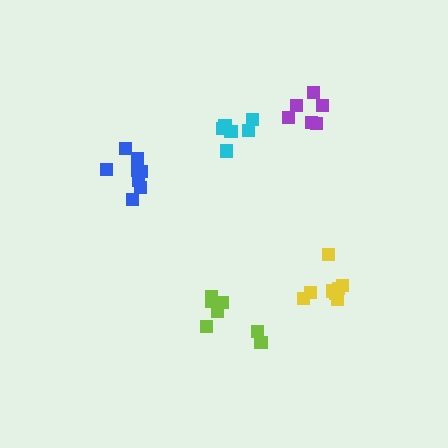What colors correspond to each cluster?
The clusters are colored: blue, lime, yellow, cyan, purple.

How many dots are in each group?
Group 1: 8 dots, Group 2: 7 dots, Group 3: 9 dots, Group 4: 6 dots, Group 5: 6 dots (36 total).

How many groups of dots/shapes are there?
There are 5 groups.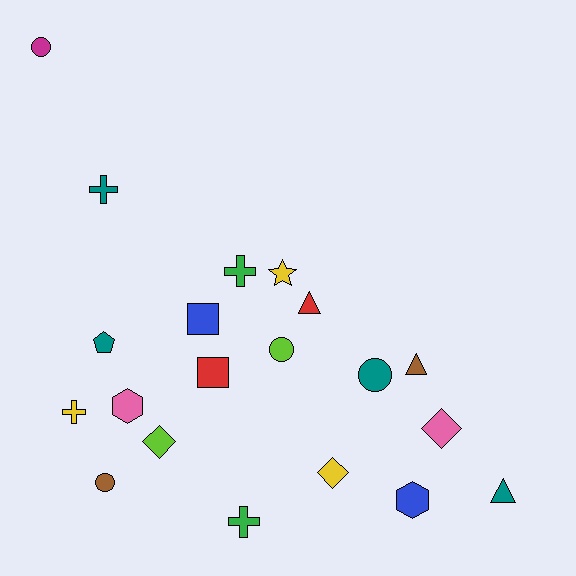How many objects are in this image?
There are 20 objects.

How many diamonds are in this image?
There are 3 diamonds.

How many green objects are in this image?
There are 2 green objects.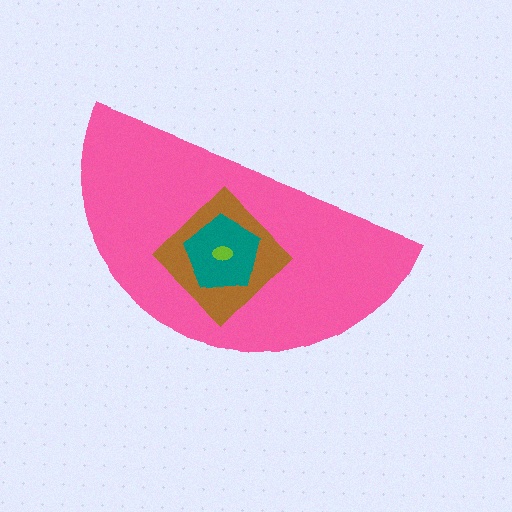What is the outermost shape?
The pink semicircle.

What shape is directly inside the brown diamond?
The teal pentagon.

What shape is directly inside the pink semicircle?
The brown diamond.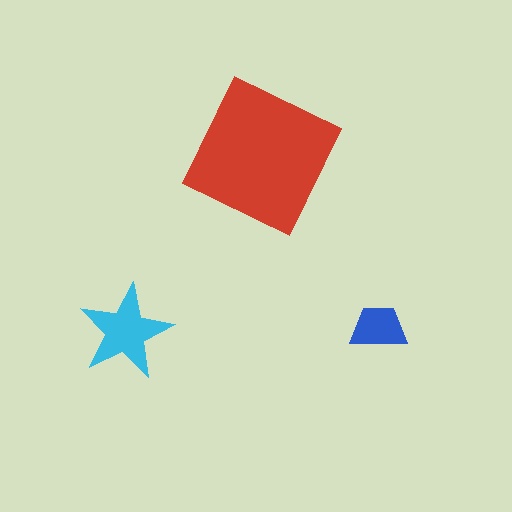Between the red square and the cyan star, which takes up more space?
The red square.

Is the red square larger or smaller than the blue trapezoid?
Larger.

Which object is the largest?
The red square.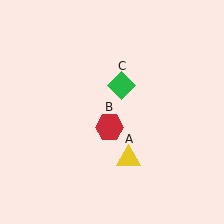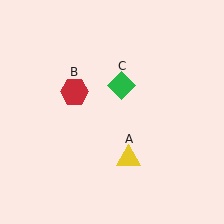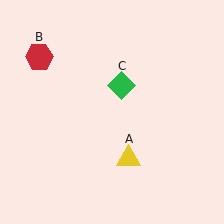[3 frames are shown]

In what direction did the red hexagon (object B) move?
The red hexagon (object B) moved up and to the left.